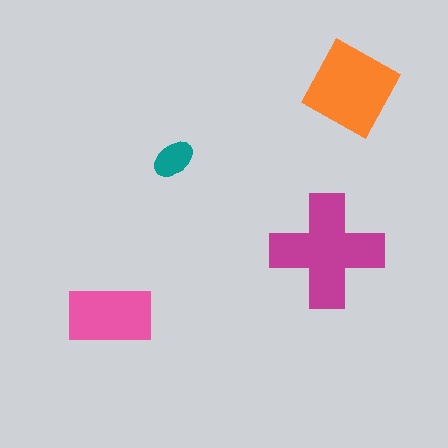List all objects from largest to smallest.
The magenta cross, the orange diamond, the pink rectangle, the teal ellipse.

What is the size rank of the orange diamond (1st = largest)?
2nd.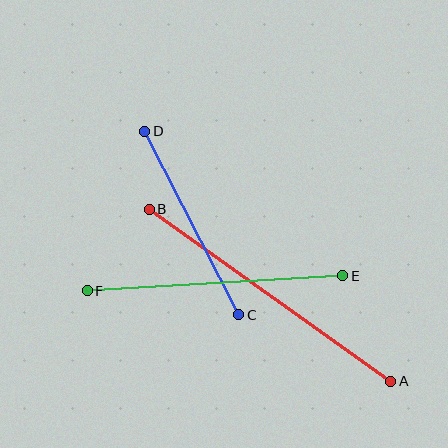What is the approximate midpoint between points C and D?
The midpoint is at approximately (192, 223) pixels.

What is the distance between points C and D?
The distance is approximately 206 pixels.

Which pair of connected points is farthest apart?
Points A and B are farthest apart.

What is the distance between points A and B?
The distance is approximately 297 pixels.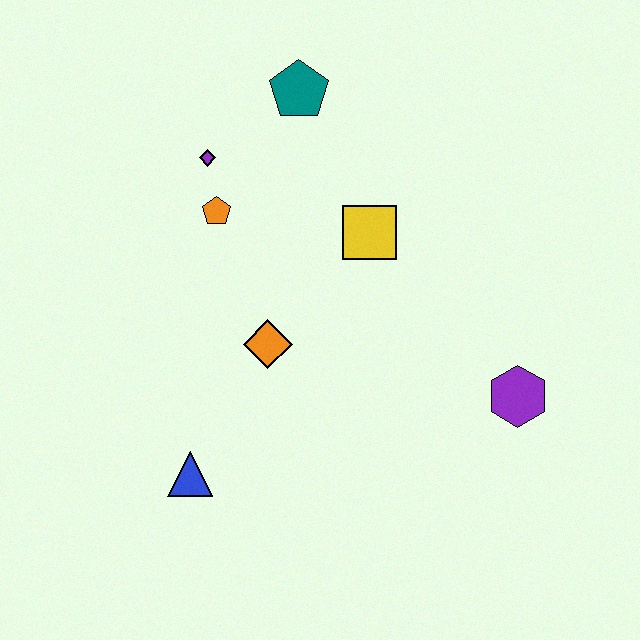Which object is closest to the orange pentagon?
The purple diamond is closest to the orange pentagon.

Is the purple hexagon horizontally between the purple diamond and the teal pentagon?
No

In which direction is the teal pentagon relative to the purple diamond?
The teal pentagon is to the right of the purple diamond.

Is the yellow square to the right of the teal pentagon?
Yes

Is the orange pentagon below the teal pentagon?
Yes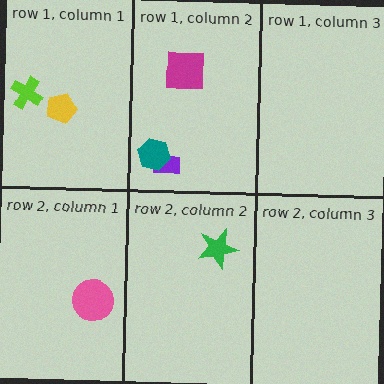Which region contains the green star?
The row 2, column 2 region.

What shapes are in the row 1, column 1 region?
The yellow pentagon, the lime cross.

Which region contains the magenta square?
The row 1, column 2 region.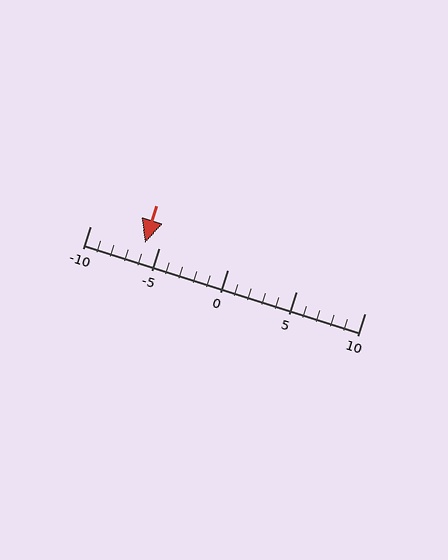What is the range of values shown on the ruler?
The ruler shows values from -10 to 10.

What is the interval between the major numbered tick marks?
The major tick marks are spaced 5 units apart.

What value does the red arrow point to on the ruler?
The red arrow points to approximately -6.